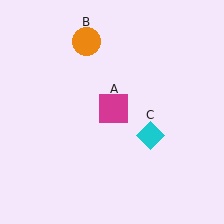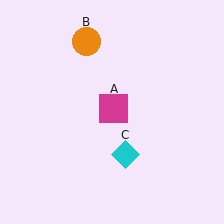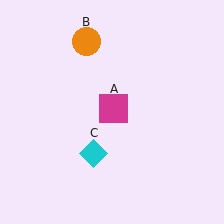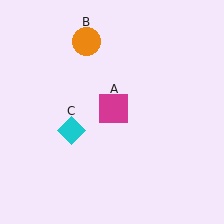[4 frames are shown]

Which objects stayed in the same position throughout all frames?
Magenta square (object A) and orange circle (object B) remained stationary.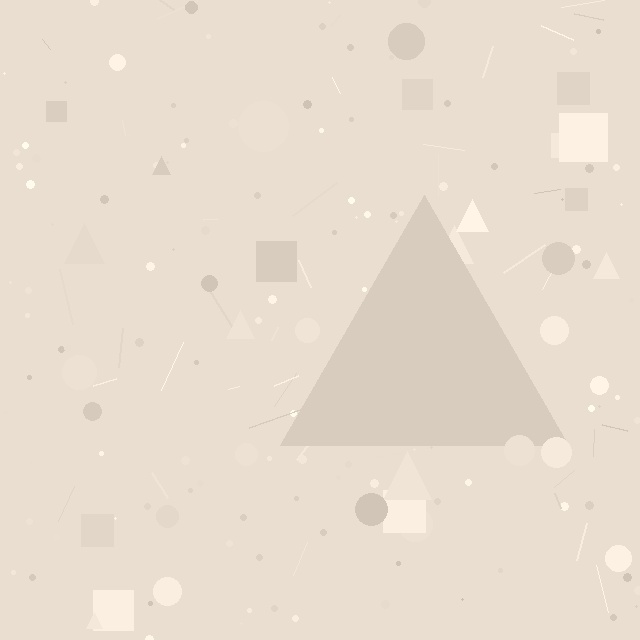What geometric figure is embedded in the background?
A triangle is embedded in the background.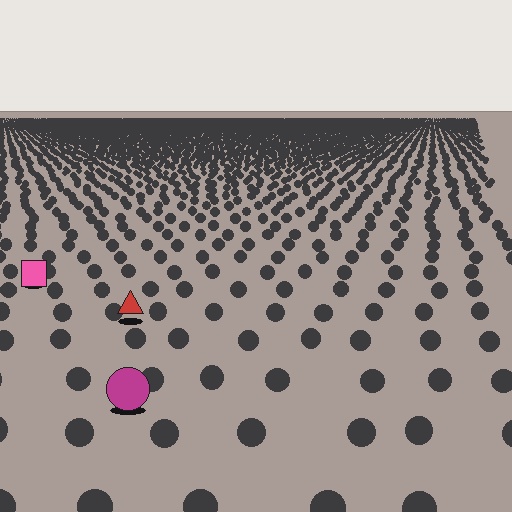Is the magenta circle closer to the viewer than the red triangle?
Yes. The magenta circle is closer — you can tell from the texture gradient: the ground texture is coarser near it.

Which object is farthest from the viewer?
The pink square is farthest from the viewer. It appears smaller and the ground texture around it is denser.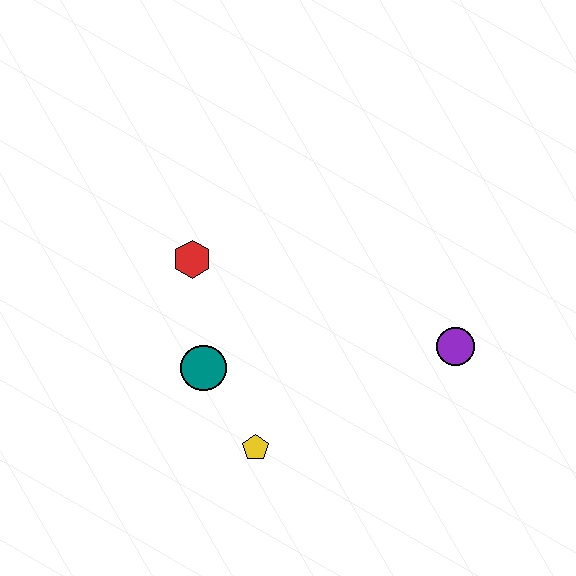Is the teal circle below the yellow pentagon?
No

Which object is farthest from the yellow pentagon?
The purple circle is farthest from the yellow pentagon.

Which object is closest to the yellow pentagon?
The teal circle is closest to the yellow pentagon.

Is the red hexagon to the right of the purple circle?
No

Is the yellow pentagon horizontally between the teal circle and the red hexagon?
No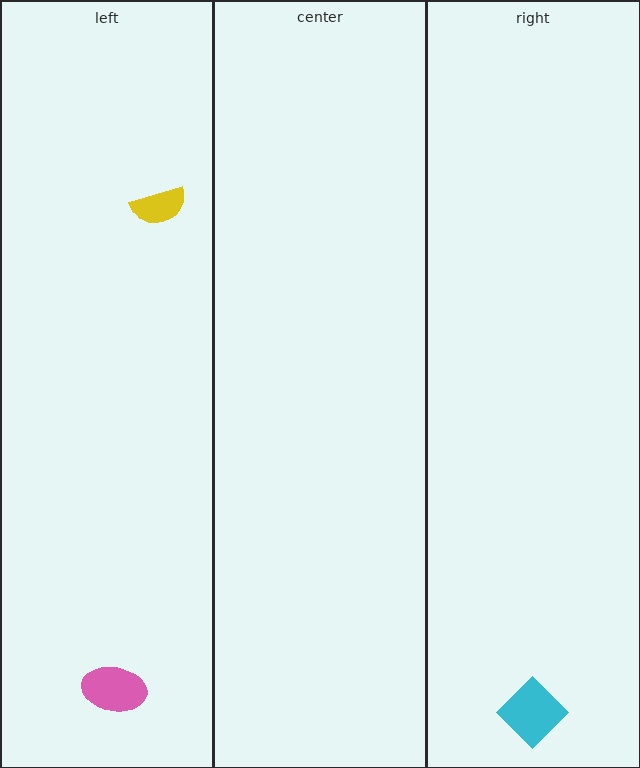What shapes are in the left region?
The yellow semicircle, the pink ellipse.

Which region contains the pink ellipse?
The left region.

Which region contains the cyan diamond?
The right region.